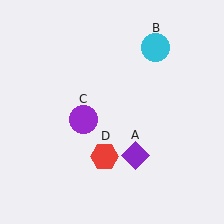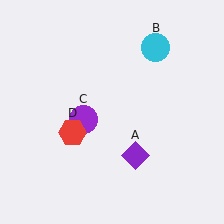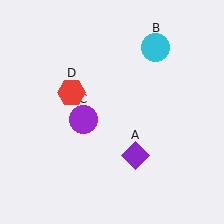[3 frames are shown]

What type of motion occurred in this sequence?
The red hexagon (object D) rotated clockwise around the center of the scene.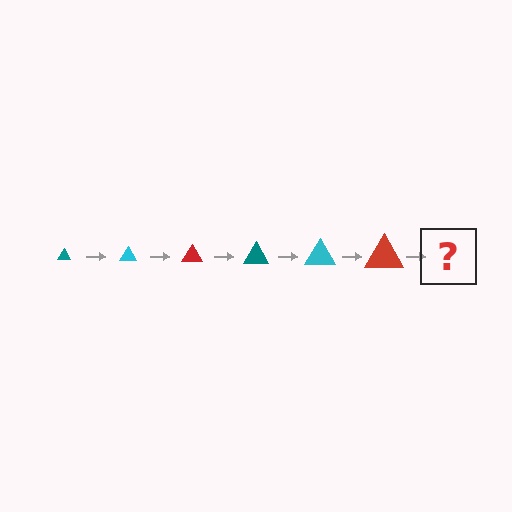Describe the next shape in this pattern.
It should be a teal triangle, larger than the previous one.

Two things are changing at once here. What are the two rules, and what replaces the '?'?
The two rules are that the triangle grows larger each step and the color cycles through teal, cyan, and red. The '?' should be a teal triangle, larger than the previous one.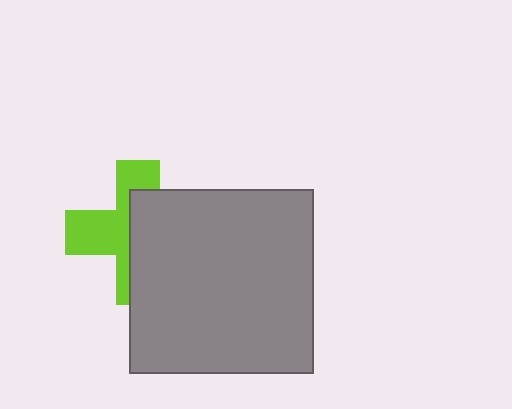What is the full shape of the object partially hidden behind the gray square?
The partially hidden object is a lime cross.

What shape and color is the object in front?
The object in front is a gray square.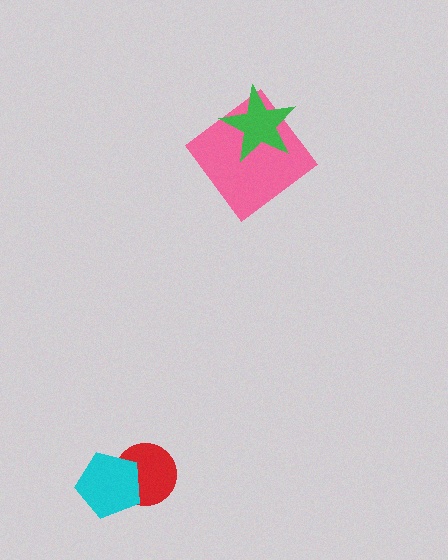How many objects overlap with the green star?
1 object overlaps with the green star.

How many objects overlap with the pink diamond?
1 object overlaps with the pink diamond.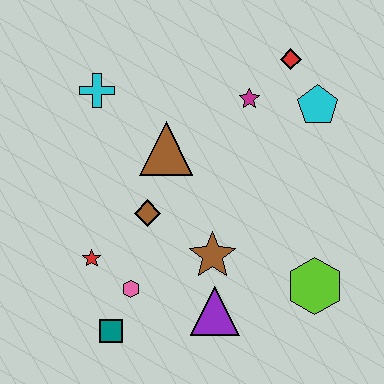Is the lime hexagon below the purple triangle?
No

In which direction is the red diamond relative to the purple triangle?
The red diamond is above the purple triangle.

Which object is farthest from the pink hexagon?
The red diamond is farthest from the pink hexagon.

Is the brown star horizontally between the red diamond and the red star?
Yes